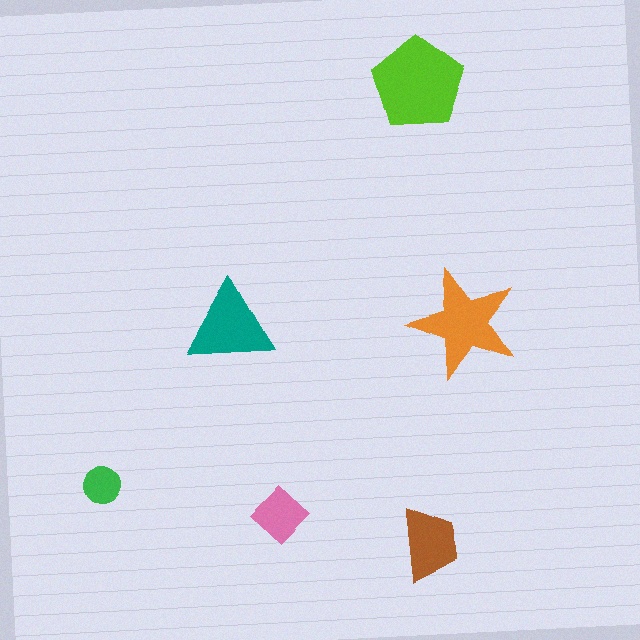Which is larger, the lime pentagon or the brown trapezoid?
The lime pentagon.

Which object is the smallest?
The green circle.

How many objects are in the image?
There are 6 objects in the image.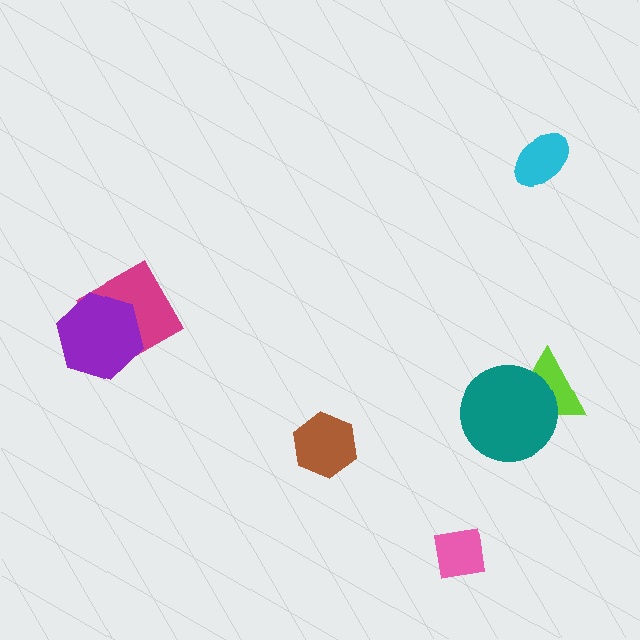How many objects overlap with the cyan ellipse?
0 objects overlap with the cyan ellipse.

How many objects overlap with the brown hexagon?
0 objects overlap with the brown hexagon.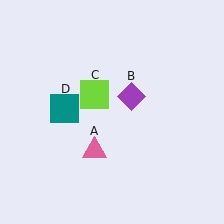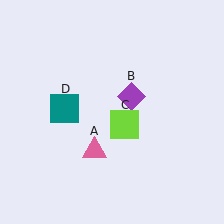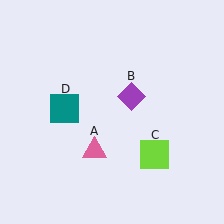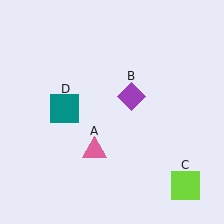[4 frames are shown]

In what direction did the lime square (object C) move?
The lime square (object C) moved down and to the right.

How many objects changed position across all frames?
1 object changed position: lime square (object C).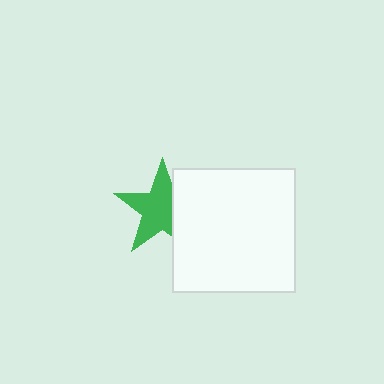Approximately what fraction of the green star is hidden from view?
Roughly 31% of the green star is hidden behind the white square.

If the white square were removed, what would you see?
You would see the complete green star.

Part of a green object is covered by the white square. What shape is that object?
It is a star.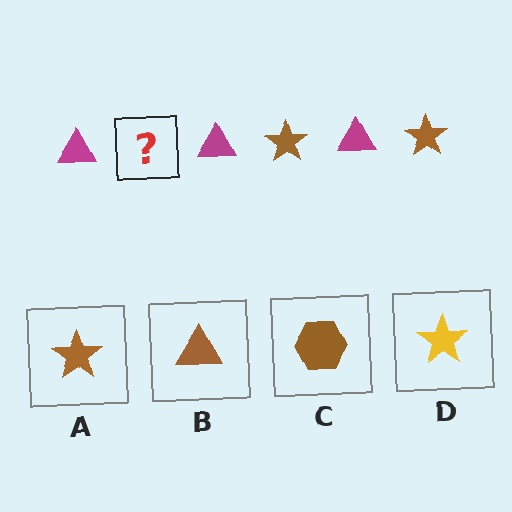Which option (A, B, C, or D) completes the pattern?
A.